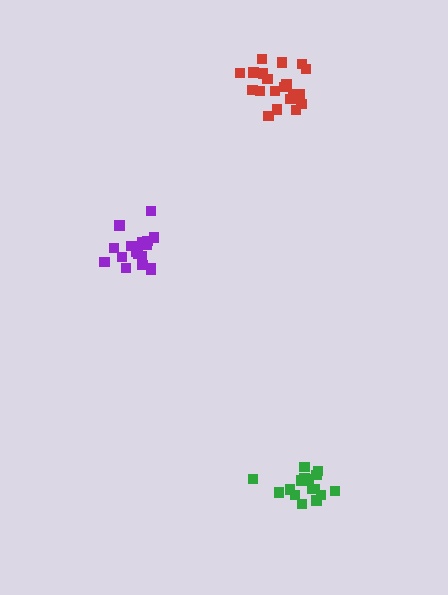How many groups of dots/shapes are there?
There are 3 groups.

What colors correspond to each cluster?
The clusters are colored: green, purple, red.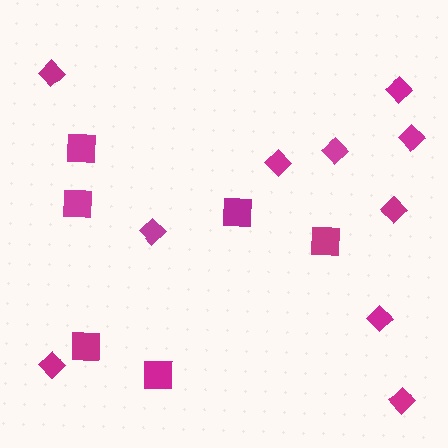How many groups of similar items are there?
There are 2 groups: one group of squares (6) and one group of diamonds (10).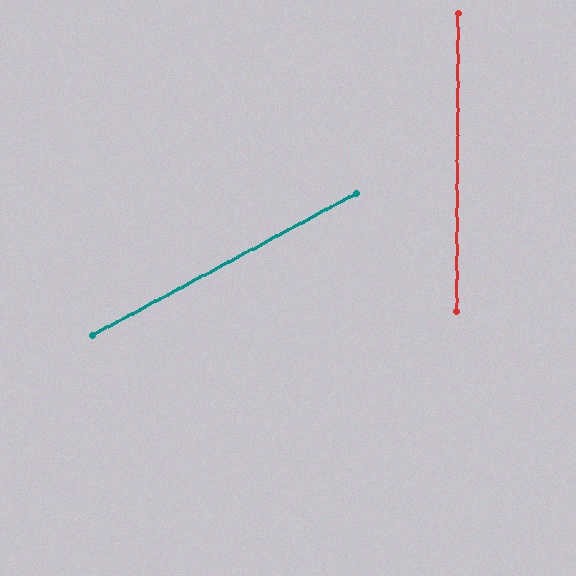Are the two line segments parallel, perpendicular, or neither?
Neither parallel nor perpendicular — they differ by about 61°.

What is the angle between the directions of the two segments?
Approximately 61 degrees.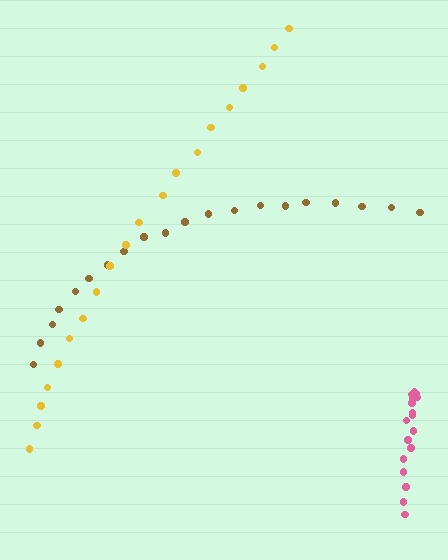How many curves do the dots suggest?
There are 3 distinct paths.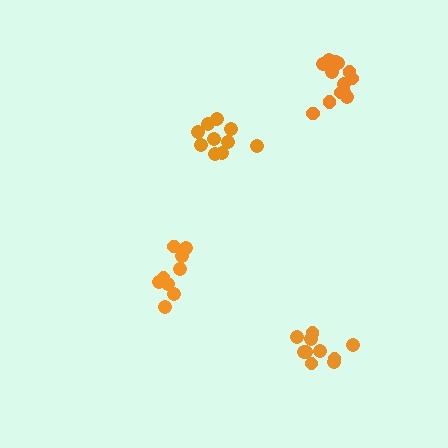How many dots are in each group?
Group 1: 10 dots, Group 2: 9 dots, Group 3: 13 dots, Group 4: 10 dots (42 total).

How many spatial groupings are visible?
There are 4 spatial groupings.